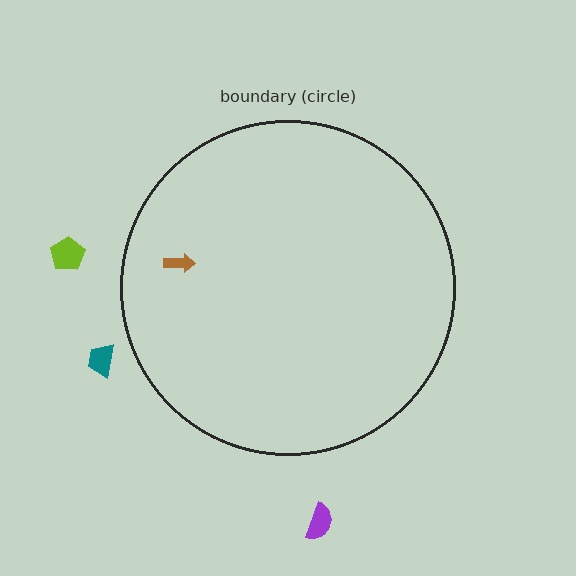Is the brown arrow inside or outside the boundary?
Inside.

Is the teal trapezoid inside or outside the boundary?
Outside.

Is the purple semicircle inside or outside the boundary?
Outside.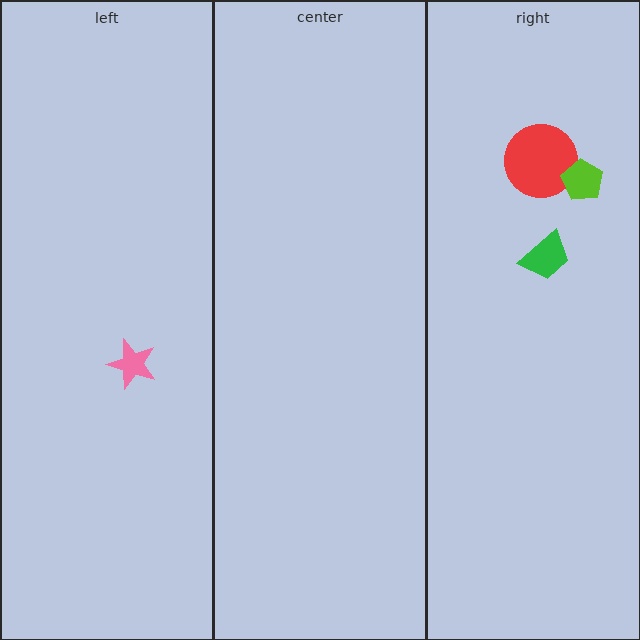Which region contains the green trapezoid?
The right region.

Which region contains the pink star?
The left region.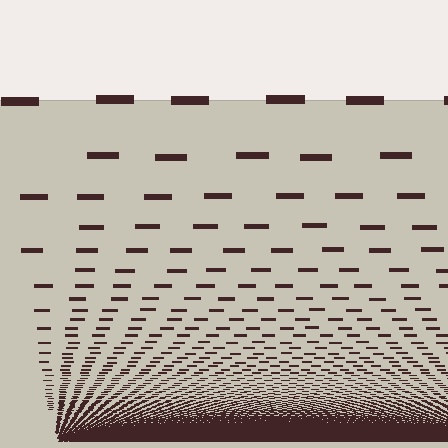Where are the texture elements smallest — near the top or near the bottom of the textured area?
Near the bottom.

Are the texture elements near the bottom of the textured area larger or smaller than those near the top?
Smaller. The gradient is inverted — elements near the bottom are smaller and denser.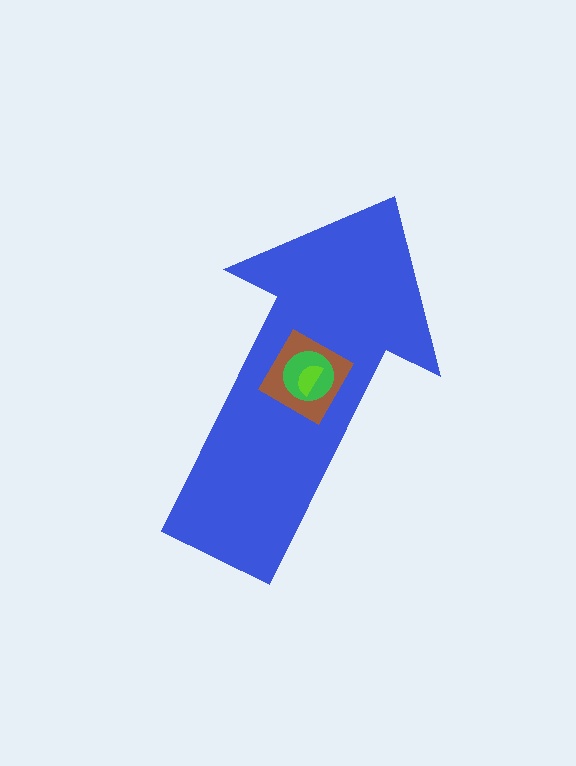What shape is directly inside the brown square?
The green circle.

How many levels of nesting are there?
4.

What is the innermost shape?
The lime semicircle.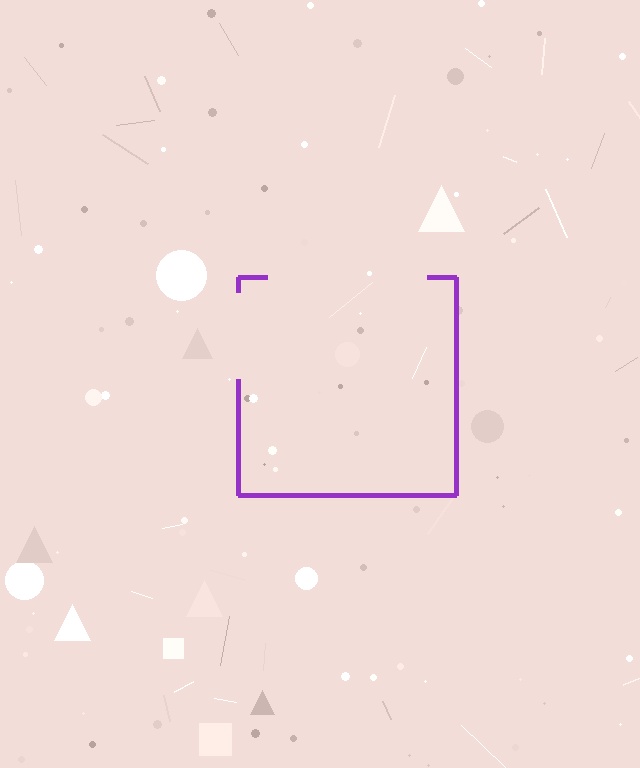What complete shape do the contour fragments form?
The contour fragments form a square.